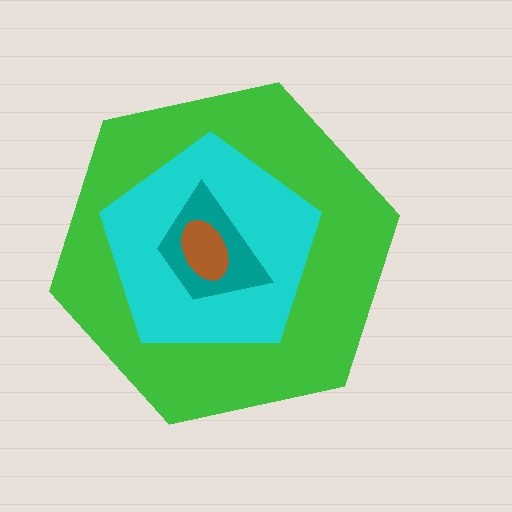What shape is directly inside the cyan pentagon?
The teal trapezoid.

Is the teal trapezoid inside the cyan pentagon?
Yes.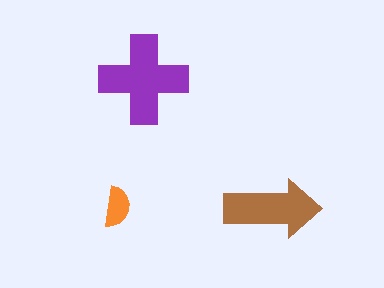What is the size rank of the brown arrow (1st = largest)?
2nd.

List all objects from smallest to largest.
The orange semicircle, the brown arrow, the purple cross.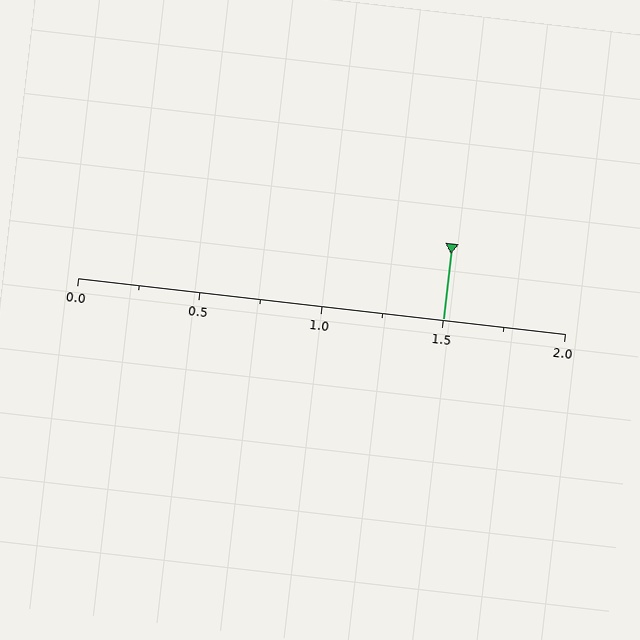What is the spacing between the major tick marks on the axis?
The major ticks are spaced 0.5 apart.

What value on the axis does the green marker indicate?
The marker indicates approximately 1.5.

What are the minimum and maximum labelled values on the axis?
The axis runs from 0.0 to 2.0.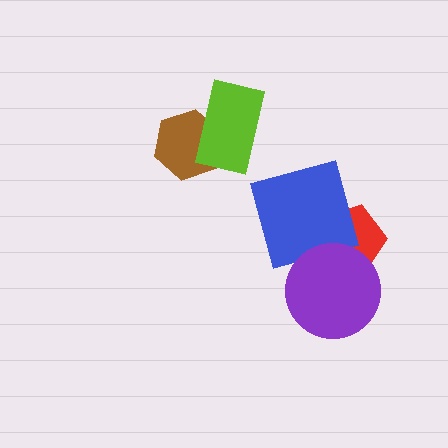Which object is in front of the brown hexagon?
The lime rectangle is in front of the brown hexagon.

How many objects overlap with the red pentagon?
2 objects overlap with the red pentagon.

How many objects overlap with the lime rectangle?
1 object overlaps with the lime rectangle.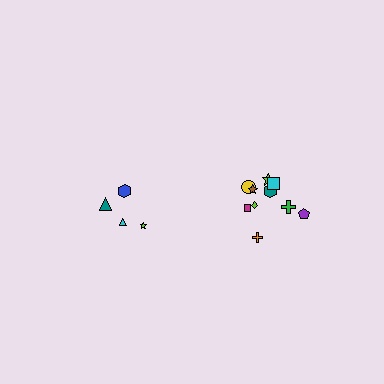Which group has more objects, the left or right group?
The right group.